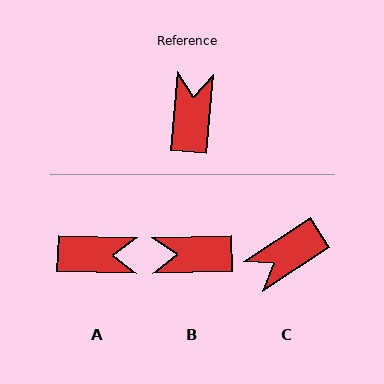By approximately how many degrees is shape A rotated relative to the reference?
Approximately 87 degrees clockwise.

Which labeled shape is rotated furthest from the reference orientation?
C, about 128 degrees away.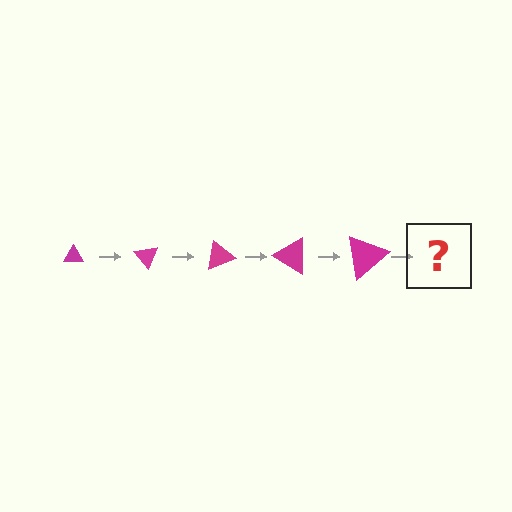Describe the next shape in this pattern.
It should be a triangle, larger than the previous one and rotated 250 degrees from the start.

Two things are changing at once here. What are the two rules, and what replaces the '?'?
The two rules are that the triangle grows larger each step and it rotates 50 degrees each step. The '?' should be a triangle, larger than the previous one and rotated 250 degrees from the start.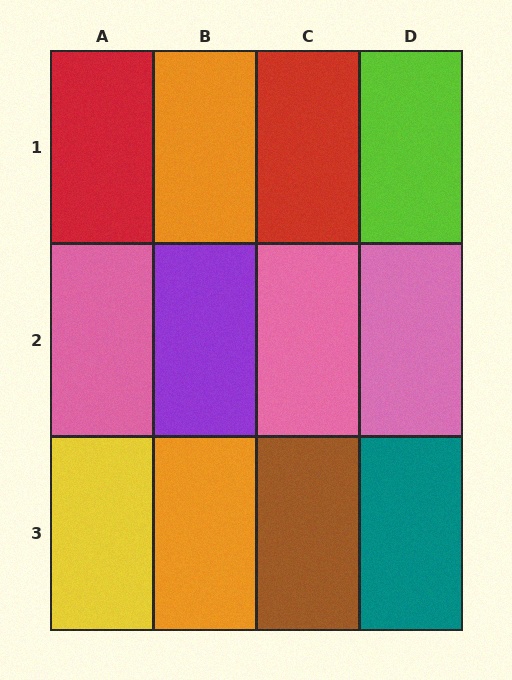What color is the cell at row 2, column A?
Pink.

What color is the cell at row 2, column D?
Pink.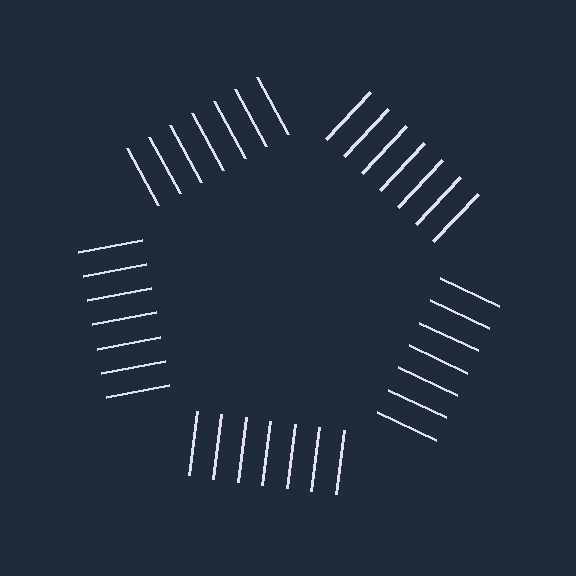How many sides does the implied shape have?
5 sides — the line-ends trace a pentagon.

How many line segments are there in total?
35 — 7 along each of the 5 edges.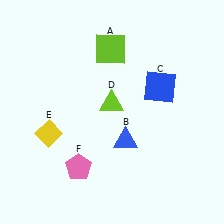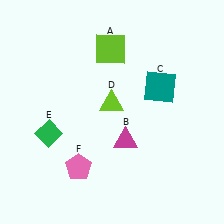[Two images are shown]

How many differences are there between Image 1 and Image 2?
There are 3 differences between the two images.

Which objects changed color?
B changed from blue to magenta. C changed from blue to teal. E changed from yellow to green.